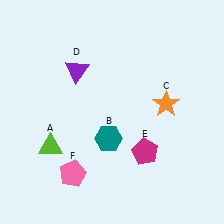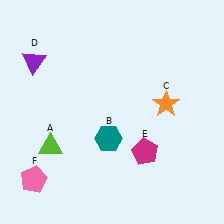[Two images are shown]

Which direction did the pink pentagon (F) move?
The pink pentagon (F) moved left.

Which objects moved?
The objects that moved are: the purple triangle (D), the pink pentagon (F).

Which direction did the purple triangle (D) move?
The purple triangle (D) moved left.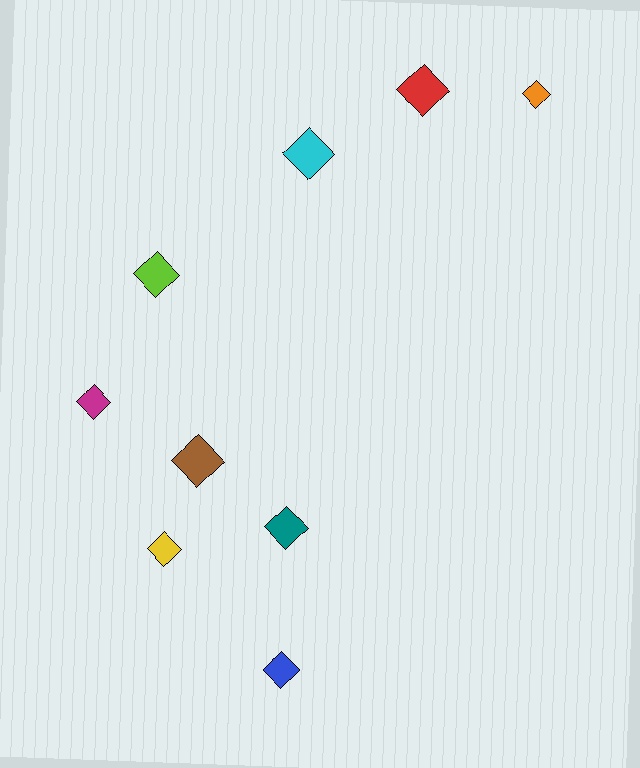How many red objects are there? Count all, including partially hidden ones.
There is 1 red object.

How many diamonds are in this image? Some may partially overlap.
There are 9 diamonds.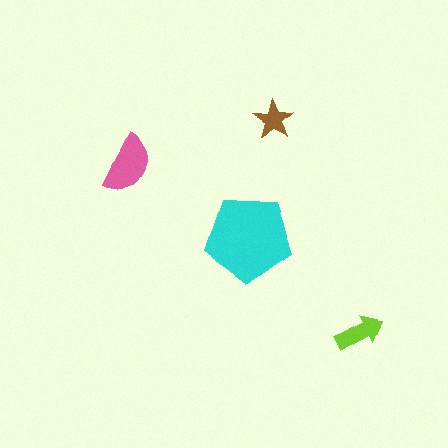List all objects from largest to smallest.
The cyan pentagon, the pink semicircle, the lime arrow, the brown star.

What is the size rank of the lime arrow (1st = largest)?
3rd.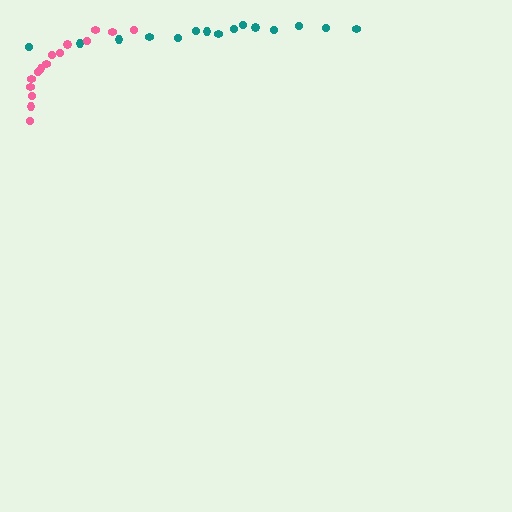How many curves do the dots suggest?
There are 2 distinct paths.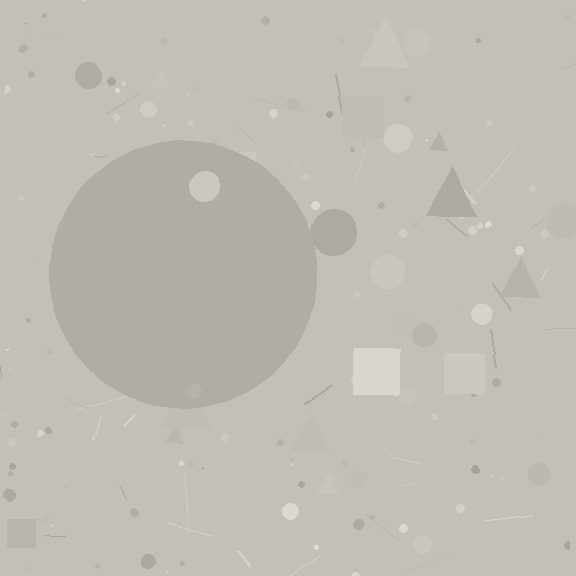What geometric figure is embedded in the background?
A circle is embedded in the background.